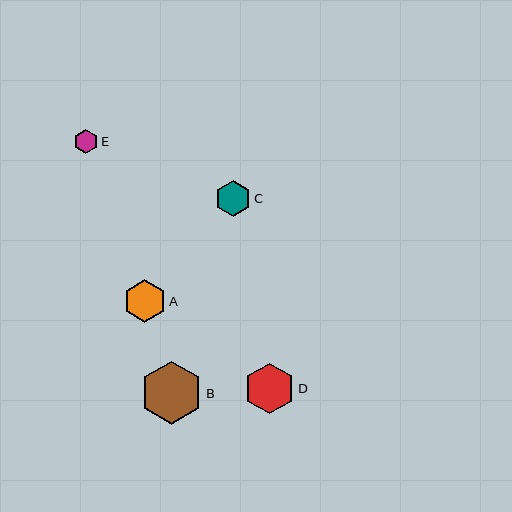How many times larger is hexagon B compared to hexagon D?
Hexagon B is approximately 1.2 times the size of hexagon D.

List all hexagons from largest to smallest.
From largest to smallest: B, D, A, C, E.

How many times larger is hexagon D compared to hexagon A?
Hexagon D is approximately 1.2 times the size of hexagon A.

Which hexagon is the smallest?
Hexagon E is the smallest with a size of approximately 24 pixels.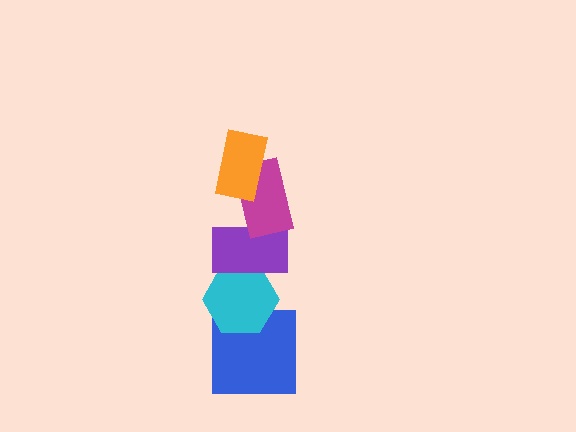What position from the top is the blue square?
The blue square is 5th from the top.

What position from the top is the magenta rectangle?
The magenta rectangle is 2nd from the top.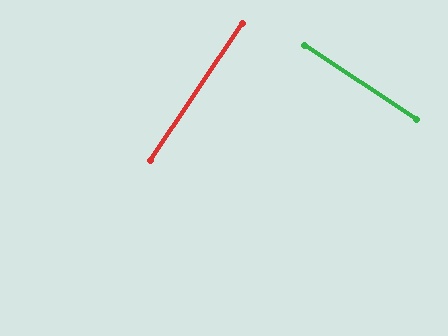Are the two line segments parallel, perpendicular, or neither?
Perpendicular — they meet at approximately 89°.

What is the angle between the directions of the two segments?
Approximately 89 degrees.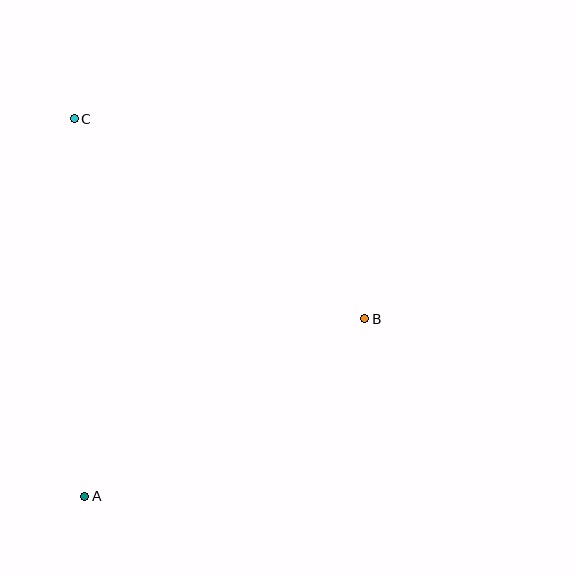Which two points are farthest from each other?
Points A and C are farthest from each other.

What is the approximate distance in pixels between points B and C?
The distance between B and C is approximately 353 pixels.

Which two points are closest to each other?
Points A and B are closest to each other.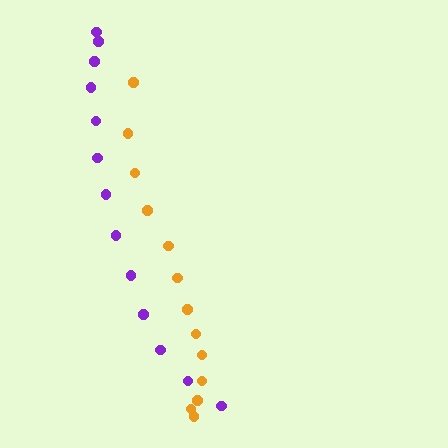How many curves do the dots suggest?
There are 2 distinct paths.